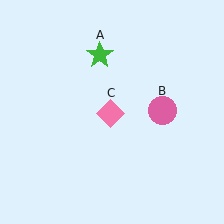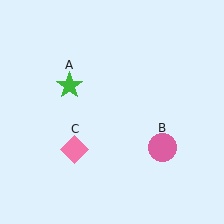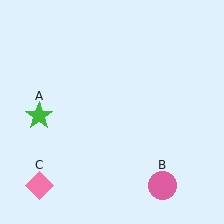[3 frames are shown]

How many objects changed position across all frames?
3 objects changed position: green star (object A), pink circle (object B), pink diamond (object C).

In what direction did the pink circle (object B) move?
The pink circle (object B) moved down.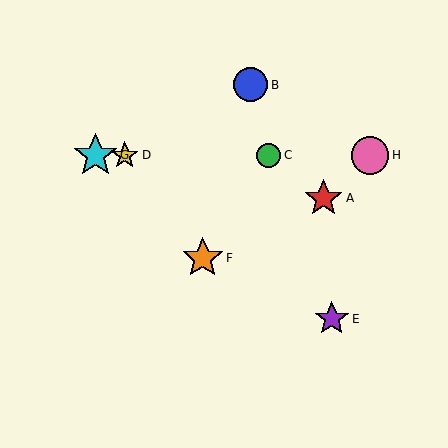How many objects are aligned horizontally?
4 objects (C, D, G, H) are aligned horizontally.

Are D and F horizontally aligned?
No, D is at y≈155 and F is at y≈258.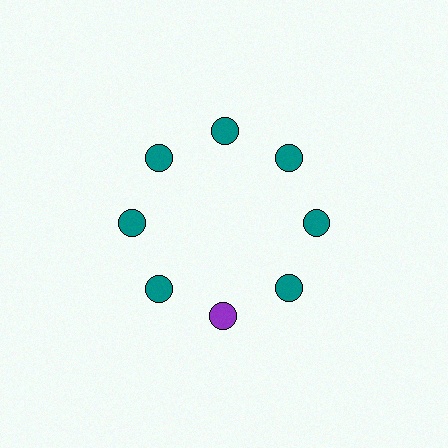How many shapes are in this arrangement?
There are 8 shapes arranged in a ring pattern.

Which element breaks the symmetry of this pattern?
The purple circle at roughly the 6 o'clock position breaks the symmetry. All other shapes are teal circles.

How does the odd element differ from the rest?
It has a different color: purple instead of teal.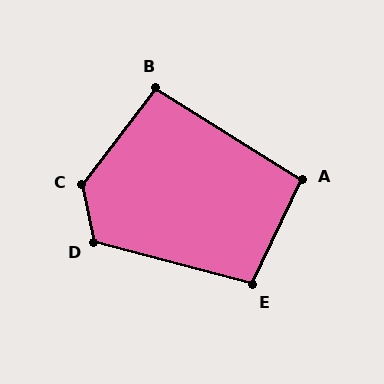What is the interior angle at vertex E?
Approximately 100 degrees (obtuse).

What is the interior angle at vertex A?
Approximately 97 degrees (obtuse).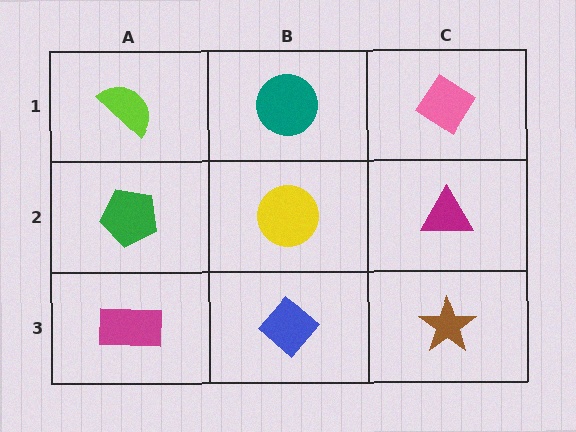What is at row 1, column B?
A teal circle.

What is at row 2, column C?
A magenta triangle.